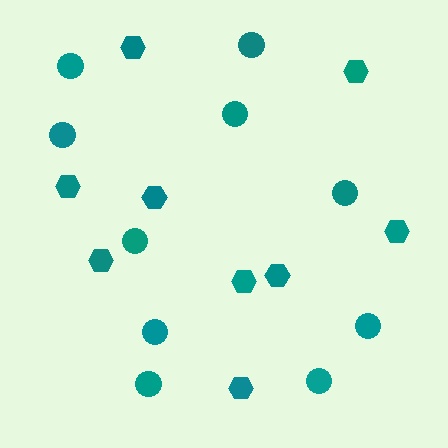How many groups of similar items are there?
There are 2 groups: one group of circles (10) and one group of hexagons (9).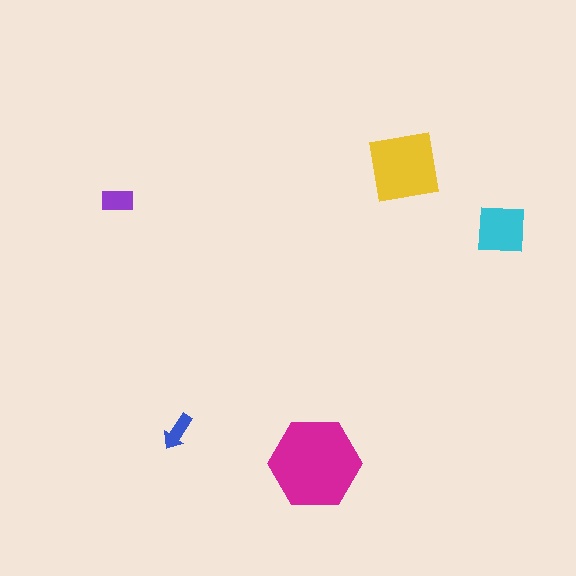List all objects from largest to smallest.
The magenta hexagon, the yellow square, the cyan square, the purple rectangle, the blue arrow.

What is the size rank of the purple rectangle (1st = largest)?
4th.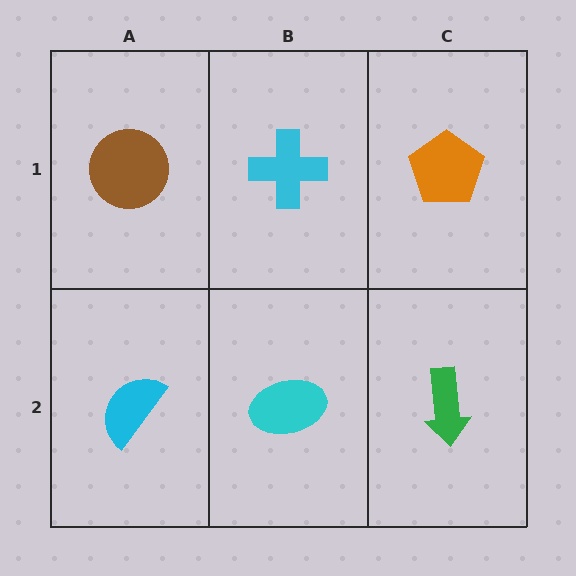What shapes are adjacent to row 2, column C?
An orange pentagon (row 1, column C), a cyan ellipse (row 2, column B).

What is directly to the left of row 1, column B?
A brown circle.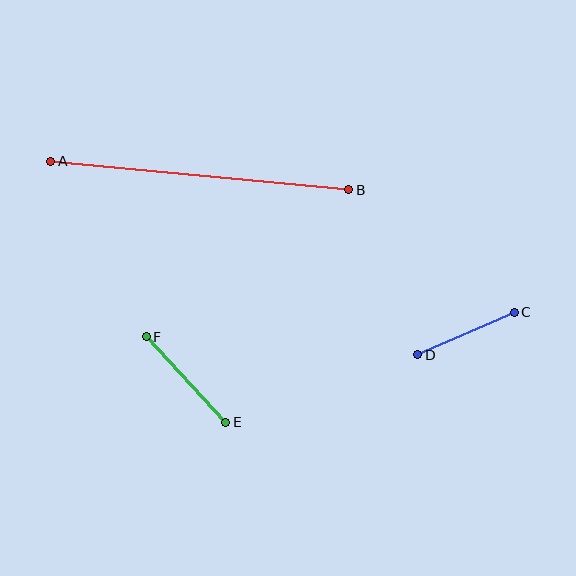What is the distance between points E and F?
The distance is approximately 117 pixels.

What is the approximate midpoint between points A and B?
The midpoint is at approximately (200, 175) pixels.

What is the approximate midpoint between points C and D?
The midpoint is at approximately (466, 333) pixels.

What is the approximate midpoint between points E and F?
The midpoint is at approximately (186, 379) pixels.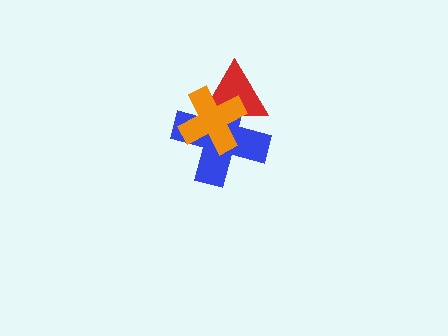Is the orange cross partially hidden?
No, no other shape covers it.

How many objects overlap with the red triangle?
2 objects overlap with the red triangle.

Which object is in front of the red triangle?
The orange cross is in front of the red triangle.